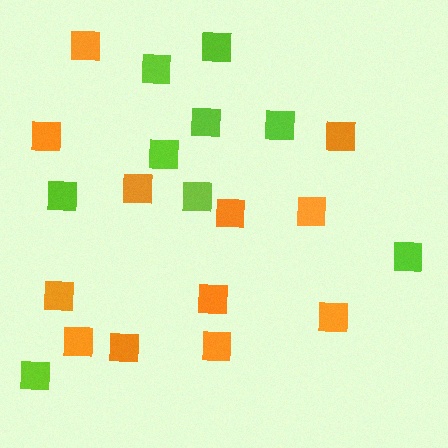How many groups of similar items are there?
There are 2 groups: one group of orange squares (12) and one group of lime squares (9).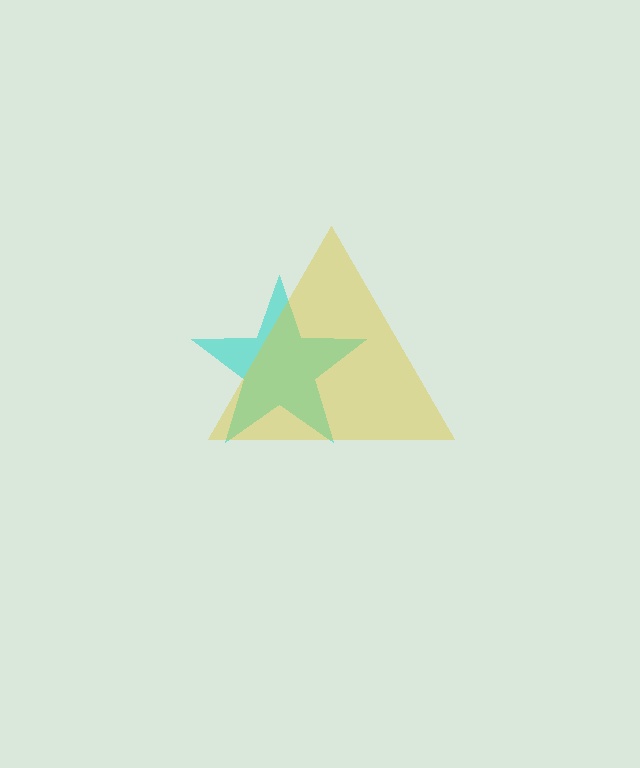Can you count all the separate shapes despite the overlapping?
Yes, there are 2 separate shapes.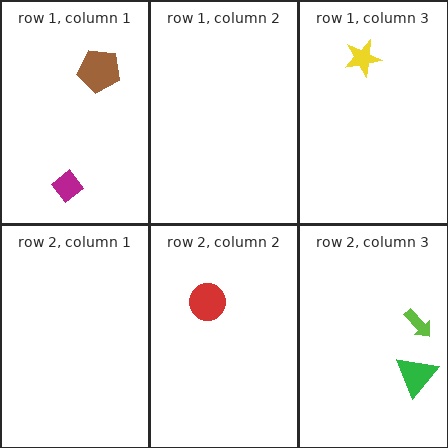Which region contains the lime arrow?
The row 2, column 3 region.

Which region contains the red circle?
The row 2, column 2 region.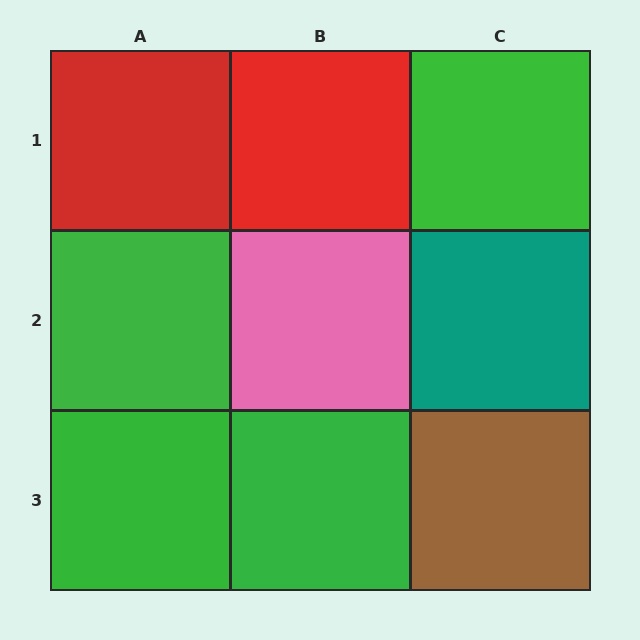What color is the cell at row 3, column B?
Green.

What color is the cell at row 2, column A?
Green.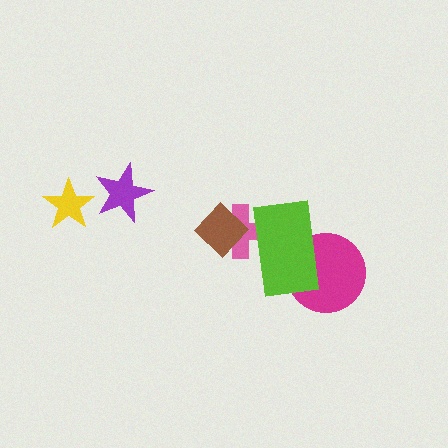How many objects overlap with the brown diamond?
1 object overlaps with the brown diamond.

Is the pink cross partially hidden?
Yes, it is partially covered by another shape.